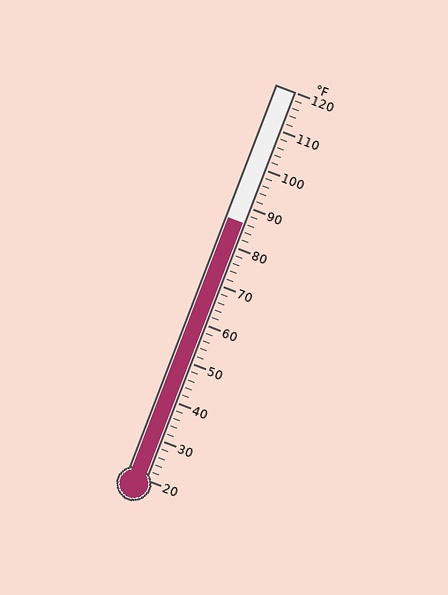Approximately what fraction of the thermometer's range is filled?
The thermometer is filled to approximately 65% of its range.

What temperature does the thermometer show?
The thermometer shows approximately 86°F.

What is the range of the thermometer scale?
The thermometer scale ranges from 20°F to 120°F.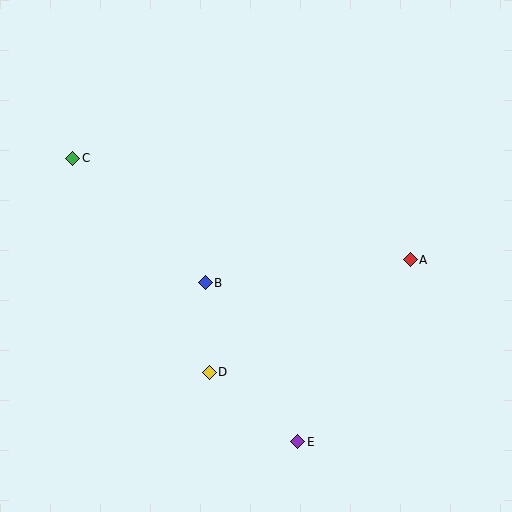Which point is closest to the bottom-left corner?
Point D is closest to the bottom-left corner.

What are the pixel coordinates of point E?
Point E is at (298, 442).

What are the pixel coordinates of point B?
Point B is at (205, 283).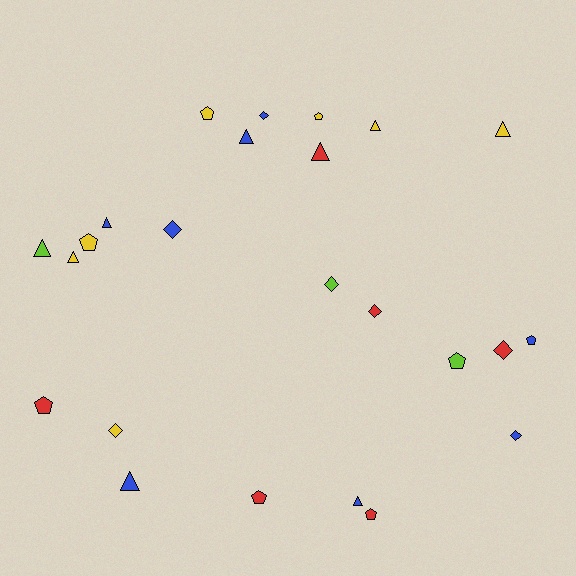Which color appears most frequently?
Blue, with 8 objects.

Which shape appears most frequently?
Triangle, with 9 objects.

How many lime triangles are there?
There is 1 lime triangle.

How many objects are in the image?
There are 24 objects.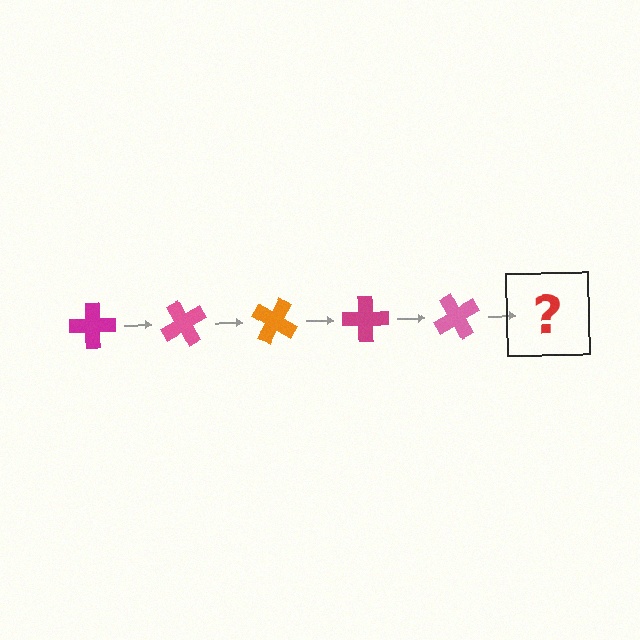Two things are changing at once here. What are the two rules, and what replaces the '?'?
The two rules are that it rotates 60 degrees each step and the color cycles through magenta, pink, and orange. The '?' should be an orange cross, rotated 300 degrees from the start.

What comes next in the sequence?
The next element should be an orange cross, rotated 300 degrees from the start.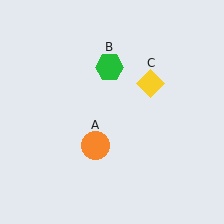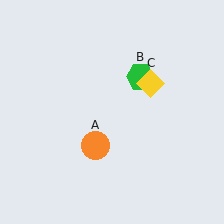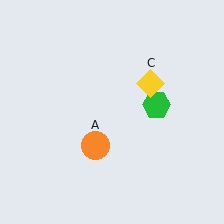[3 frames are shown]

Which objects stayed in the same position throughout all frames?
Orange circle (object A) and yellow diamond (object C) remained stationary.